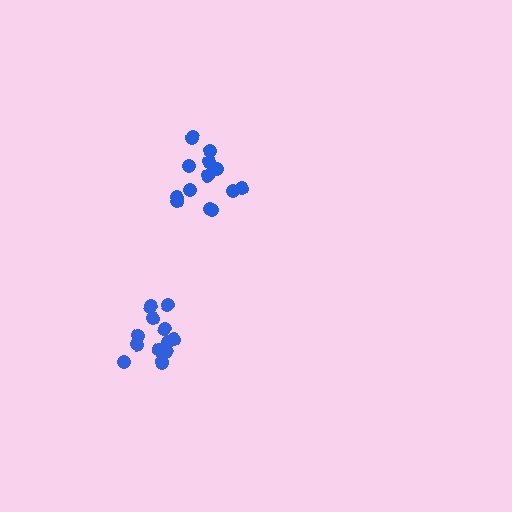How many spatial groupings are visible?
There are 2 spatial groupings.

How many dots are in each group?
Group 1: 12 dots, Group 2: 13 dots (25 total).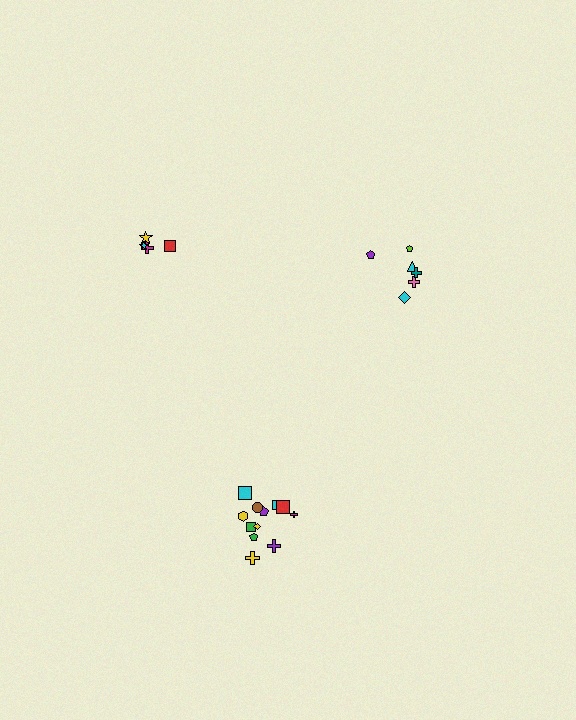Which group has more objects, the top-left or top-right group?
The top-right group.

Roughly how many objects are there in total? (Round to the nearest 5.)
Roughly 20 objects in total.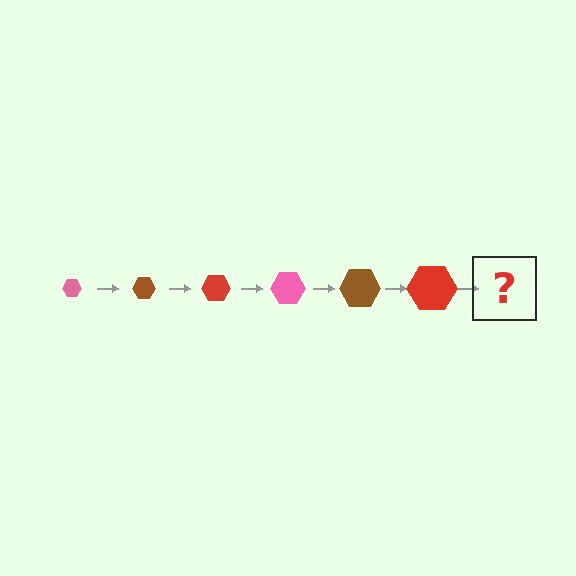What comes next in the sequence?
The next element should be a pink hexagon, larger than the previous one.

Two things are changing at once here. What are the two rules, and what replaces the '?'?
The two rules are that the hexagon grows larger each step and the color cycles through pink, brown, and red. The '?' should be a pink hexagon, larger than the previous one.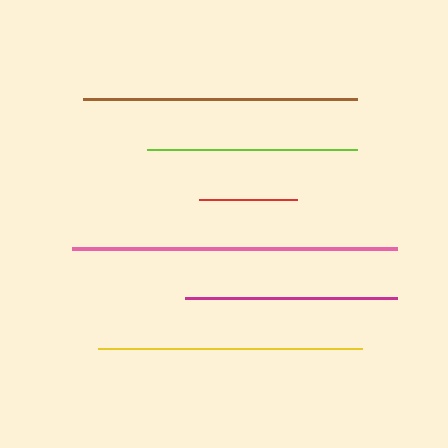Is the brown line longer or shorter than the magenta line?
The brown line is longer than the magenta line.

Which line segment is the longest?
The pink line is the longest at approximately 325 pixels.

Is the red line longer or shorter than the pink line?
The pink line is longer than the red line.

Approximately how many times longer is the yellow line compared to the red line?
The yellow line is approximately 2.7 times the length of the red line.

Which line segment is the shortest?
The red line is the shortest at approximately 98 pixels.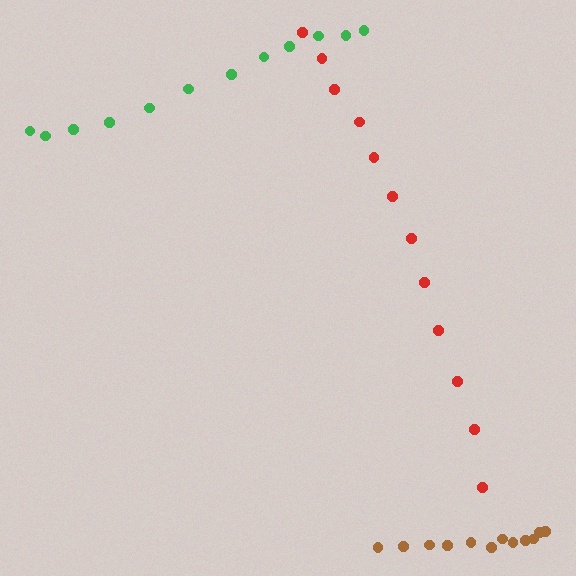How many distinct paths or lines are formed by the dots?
There are 3 distinct paths.